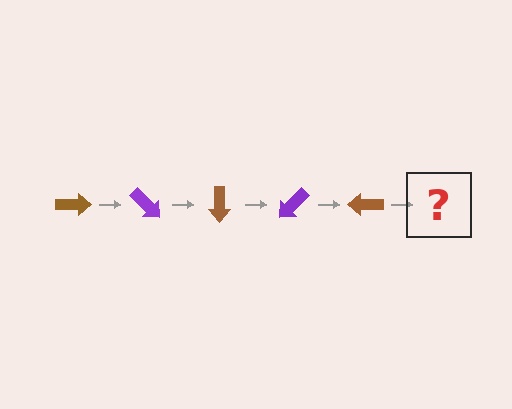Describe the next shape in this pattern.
It should be a purple arrow, rotated 225 degrees from the start.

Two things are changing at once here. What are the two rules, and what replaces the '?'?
The two rules are that it rotates 45 degrees each step and the color cycles through brown and purple. The '?' should be a purple arrow, rotated 225 degrees from the start.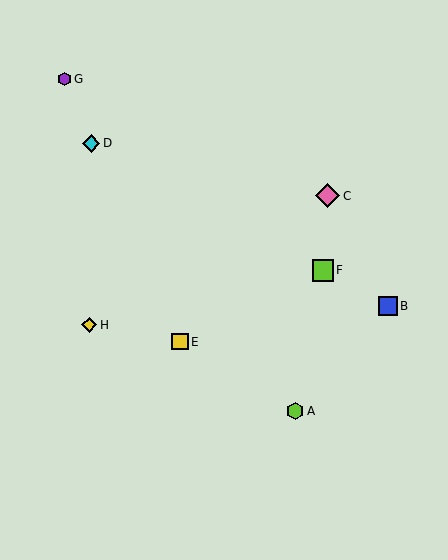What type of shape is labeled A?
Shape A is a lime hexagon.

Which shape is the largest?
The pink diamond (labeled C) is the largest.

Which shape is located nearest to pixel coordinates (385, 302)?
The blue square (labeled B) at (388, 306) is nearest to that location.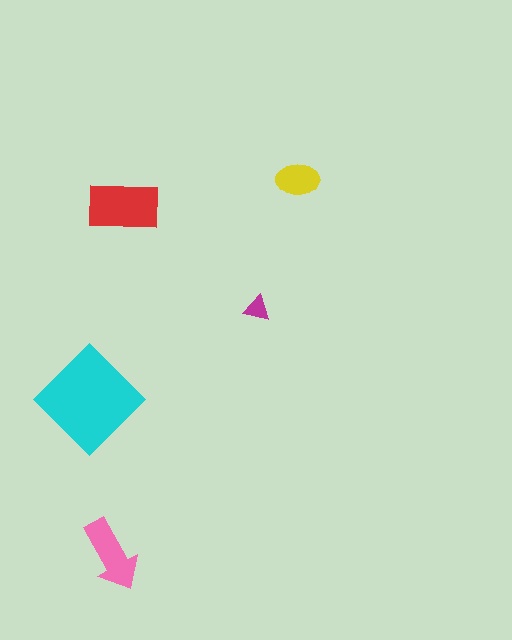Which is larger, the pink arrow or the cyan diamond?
The cyan diamond.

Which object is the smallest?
The magenta triangle.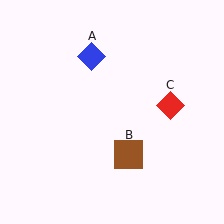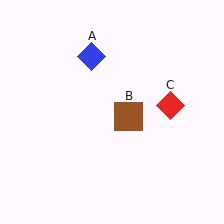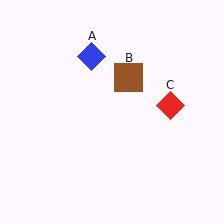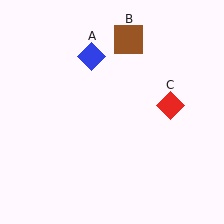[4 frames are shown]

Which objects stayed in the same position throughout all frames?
Blue diamond (object A) and red diamond (object C) remained stationary.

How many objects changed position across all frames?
1 object changed position: brown square (object B).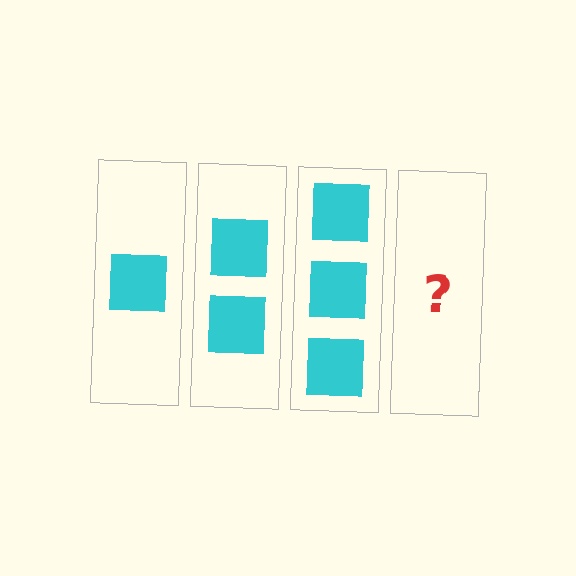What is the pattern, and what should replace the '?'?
The pattern is that each step adds one more square. The '?' should be 4 squares.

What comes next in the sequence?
The next element should be 4 squares.